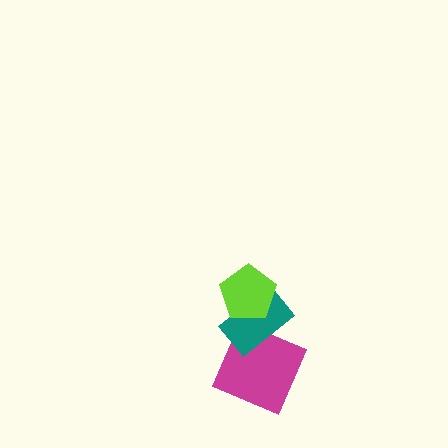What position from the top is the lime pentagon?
The lime pentagon is 1st from the top.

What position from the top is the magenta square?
The magenta square is 3rd from the top.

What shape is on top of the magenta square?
The teal rectangle is on top of the magenta square.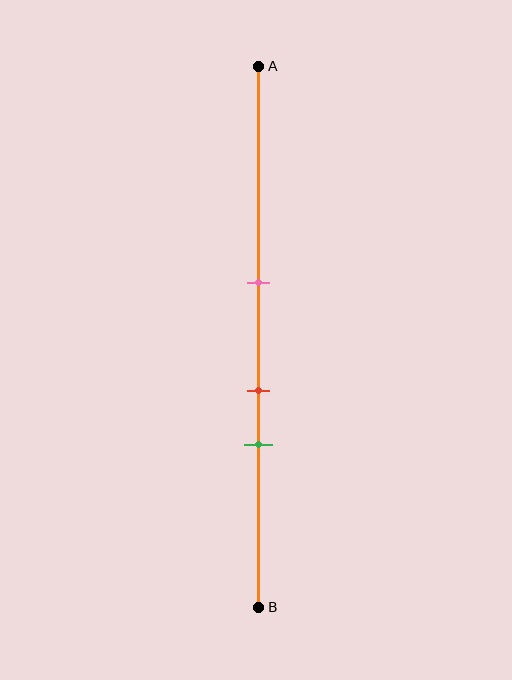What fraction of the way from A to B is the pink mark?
The pink mark is approximately 40% (0.4) of the way from A to B.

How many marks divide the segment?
There are 3 marks dividing the segment.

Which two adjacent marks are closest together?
The red and green marks are the closest adjacent pair.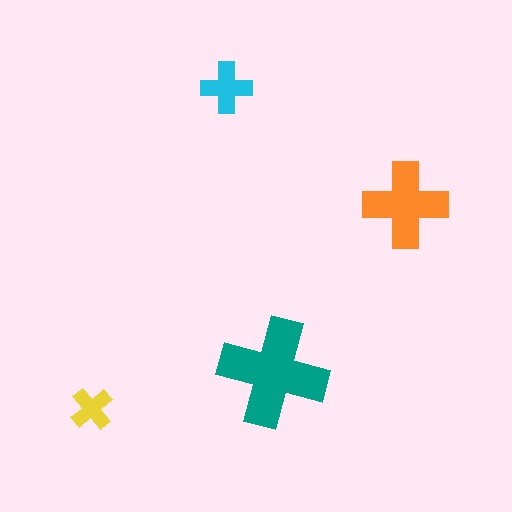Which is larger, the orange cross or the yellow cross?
The orange one.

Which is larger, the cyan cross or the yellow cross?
The cyan one.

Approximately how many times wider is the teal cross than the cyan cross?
About 2 times wider.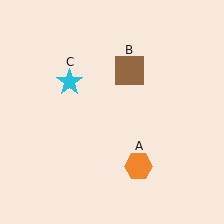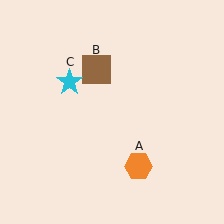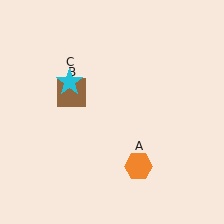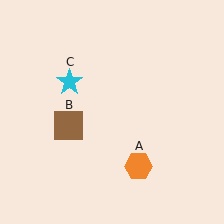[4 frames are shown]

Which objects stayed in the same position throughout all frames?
Orange hexagon (object A) and cyan star (object C) remained stationary.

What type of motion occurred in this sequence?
The brown square (object B) rotated counterclockwise around the center of the scene.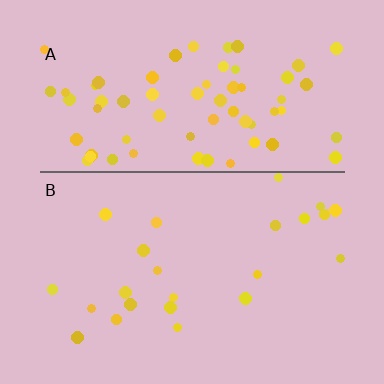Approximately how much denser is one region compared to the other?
Approximately 3.0× — region A over region B.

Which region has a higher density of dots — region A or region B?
A (the top).